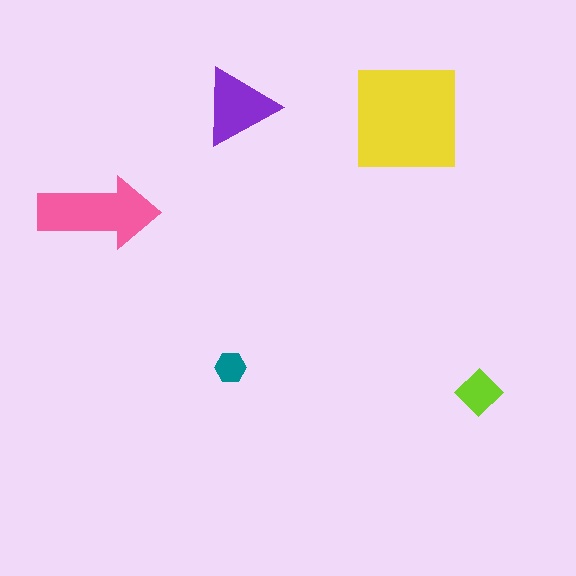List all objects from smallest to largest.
The teal hexagon, the lime diamond, the purple triangle, the pink arrow, the yellow square.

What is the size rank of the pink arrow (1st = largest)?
2nd.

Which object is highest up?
The purple triangle is topmost.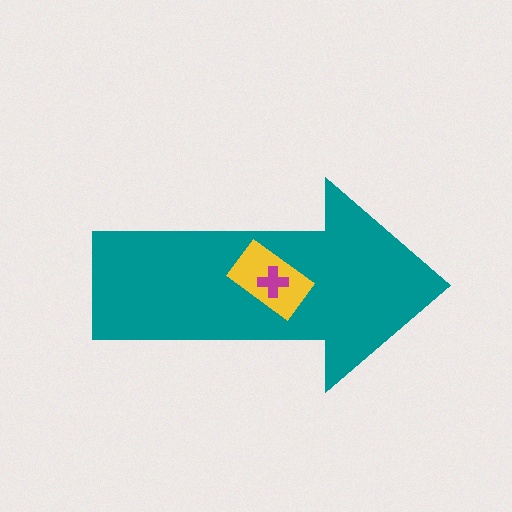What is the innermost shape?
The magenta cross.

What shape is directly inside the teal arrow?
The yellow rectangle.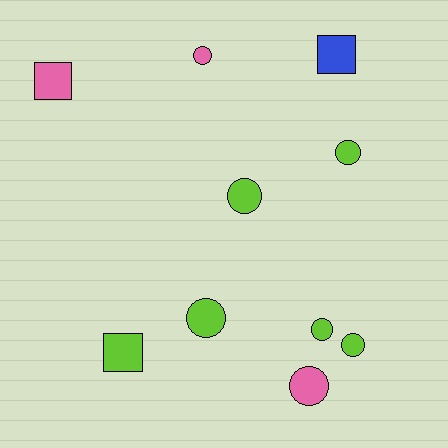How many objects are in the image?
There are 10 objects.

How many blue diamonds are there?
There are no blue diamonds.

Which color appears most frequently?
Lime, with 6 objects.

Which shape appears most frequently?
Circle, with 7 objects.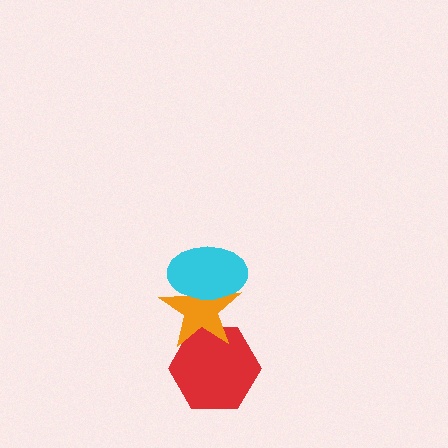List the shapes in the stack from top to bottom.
From top to bottom: the cyan ellipse, the orange star, the red hexagon.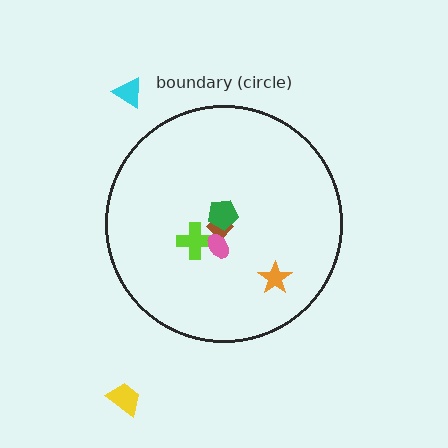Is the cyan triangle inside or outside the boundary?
Outside.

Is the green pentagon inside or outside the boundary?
Inside.